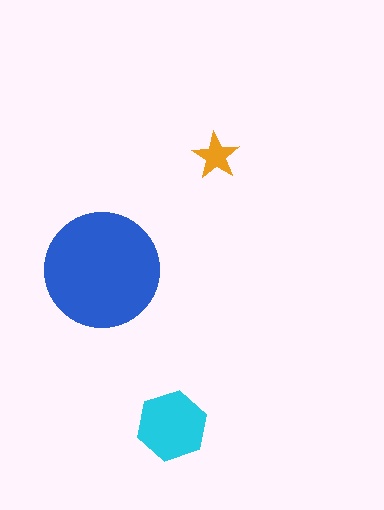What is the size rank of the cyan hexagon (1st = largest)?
2nd.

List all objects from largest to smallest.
The blue circle, the cyan hexagon, the orange star.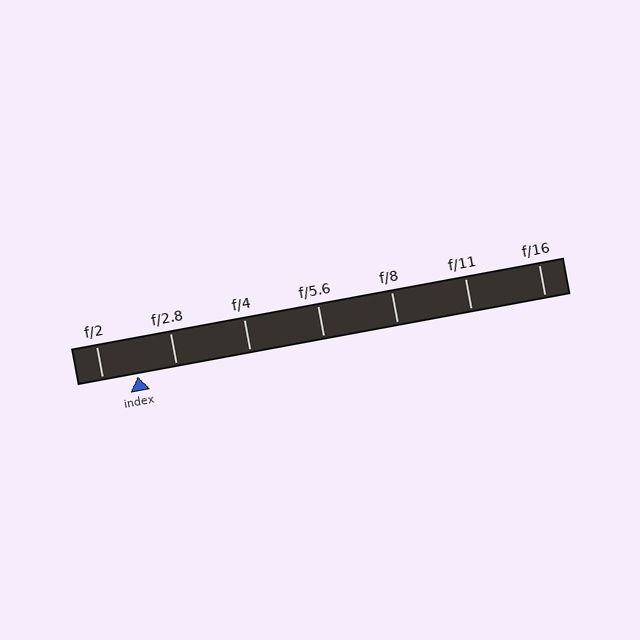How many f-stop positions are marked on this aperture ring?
There are 7 f-stop positions marked.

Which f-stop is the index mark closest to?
The index mark is closest to f/2.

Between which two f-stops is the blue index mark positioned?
The index mark is between f/2 and f/2.8.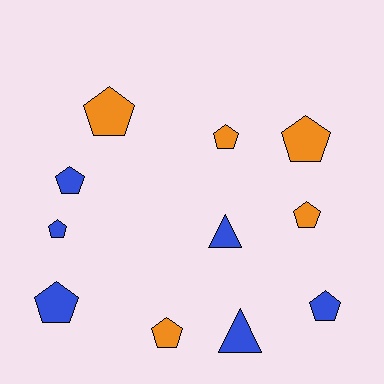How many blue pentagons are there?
There are 4 blue pentagons.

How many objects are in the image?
There are 11 objects.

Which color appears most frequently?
Blue, with 6 objects.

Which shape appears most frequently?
Pentagon, with 9 objects.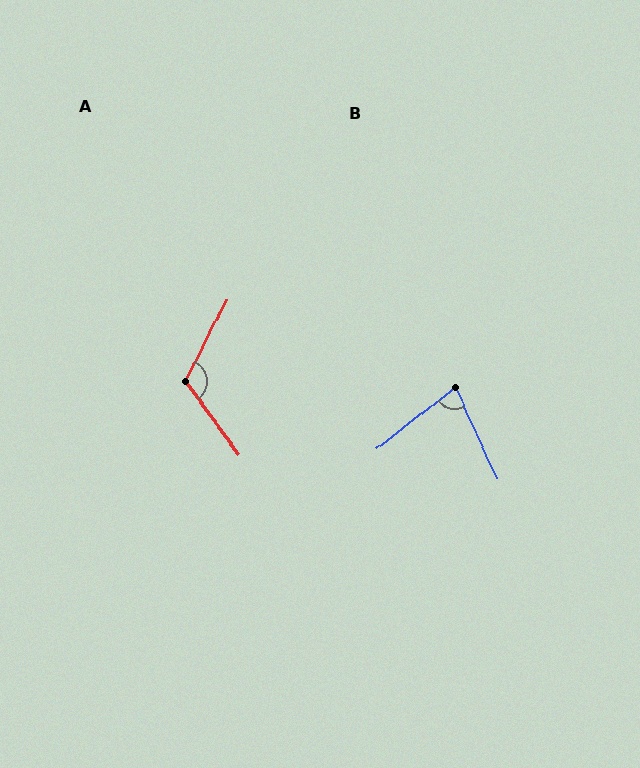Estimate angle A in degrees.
Approximately 117 degrees.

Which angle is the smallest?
B, at approximately 77 degrees.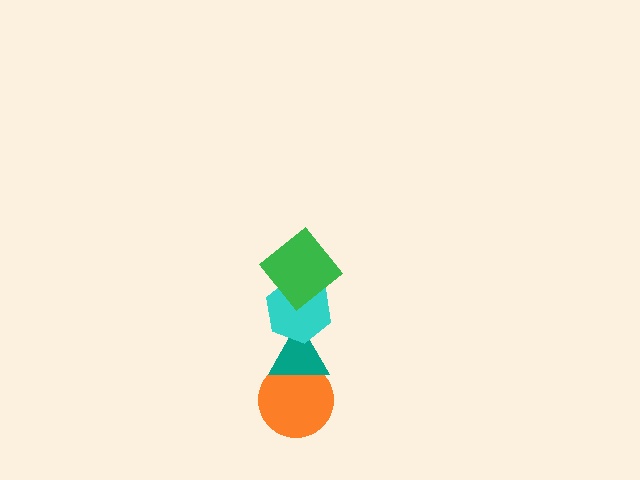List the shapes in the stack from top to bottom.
From top to bottom: the green diamond, the cyan hexagon, the teal triangle, the orange circle.